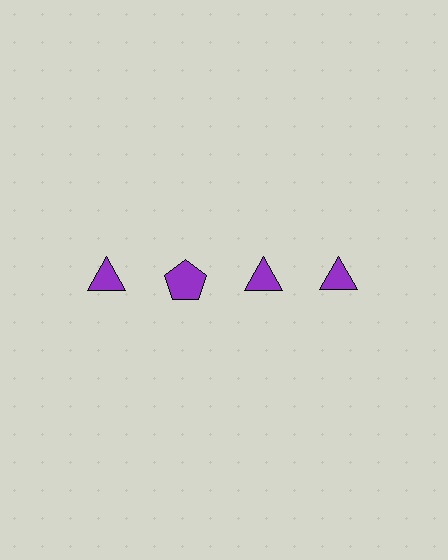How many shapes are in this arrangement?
There are 4 shapes arranged in a grid pattern.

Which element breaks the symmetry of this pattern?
The purple pentagon in the top row, second from left column breaks the symmetry. All other shapes are purple triangles.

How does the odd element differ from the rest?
It has a different shape: pentagon instead of triangle.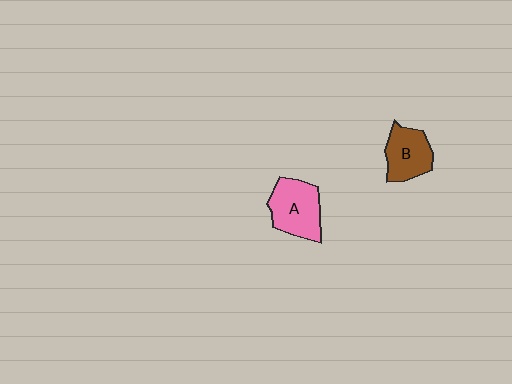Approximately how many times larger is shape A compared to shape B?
Approximately 1.2 times.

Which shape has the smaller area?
Shape B (brown).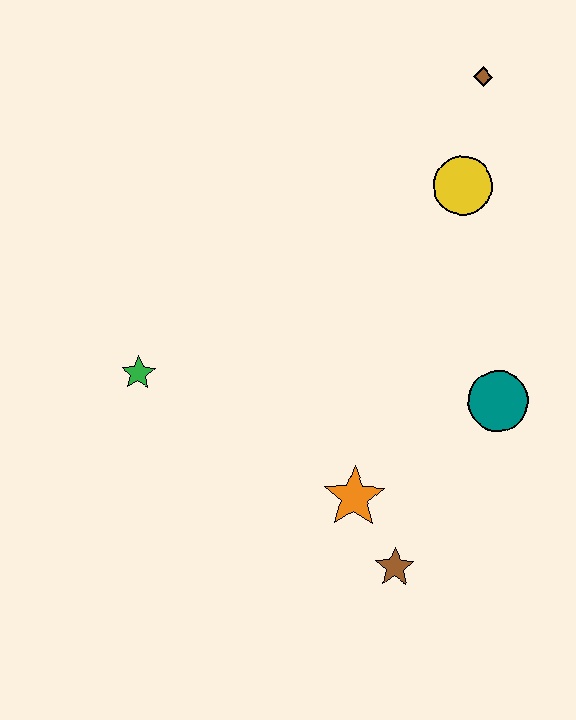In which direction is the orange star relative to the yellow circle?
The orange star is below the yellow circle.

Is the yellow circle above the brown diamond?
No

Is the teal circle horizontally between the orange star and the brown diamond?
No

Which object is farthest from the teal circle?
The green star is farthest from the teal circle.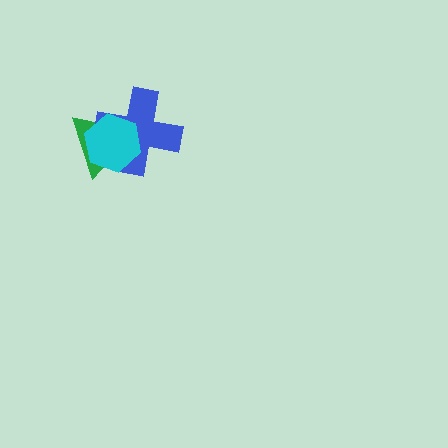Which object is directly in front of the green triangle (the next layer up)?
The blue cross is directly in front of the green triangle.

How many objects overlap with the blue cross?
2 objects overlap with the blue cross.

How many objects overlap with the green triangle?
2 objects overlap with the green triangle.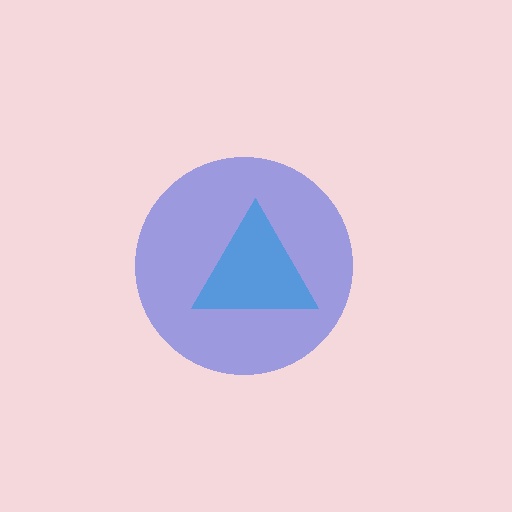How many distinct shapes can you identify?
There are 2 distinct shapes: a cyan triangle, a blue circle.